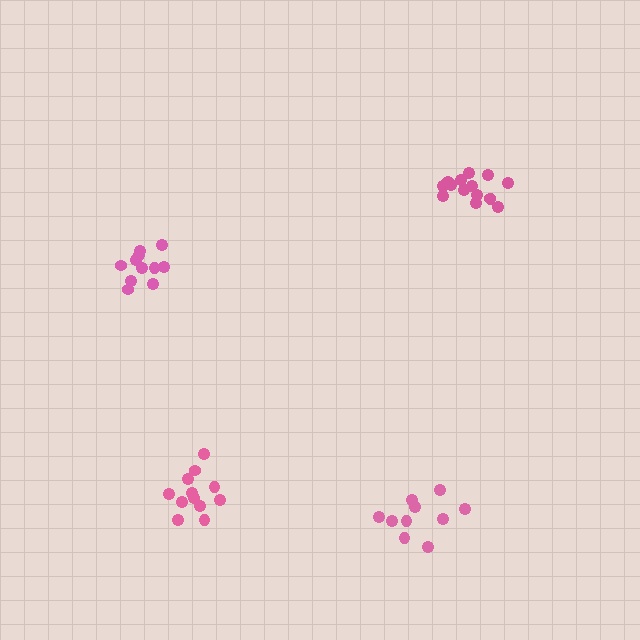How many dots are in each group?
Group 1: 15 dots, Group 2: 10 dots, Group 3: 11 dots, Group 4: 12 dots (48 total).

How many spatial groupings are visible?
There are 4 spatial groupings.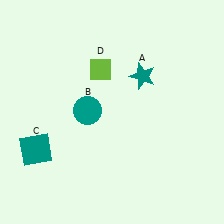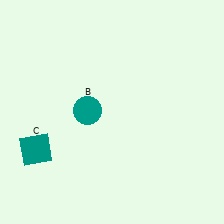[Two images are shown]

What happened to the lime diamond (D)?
The lime diamond (D) was removed in Image 2. It was in the top-left area of Image 1.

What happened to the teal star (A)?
The teal star (A) was removed in Image 2. It was in the top-right area of Image 1.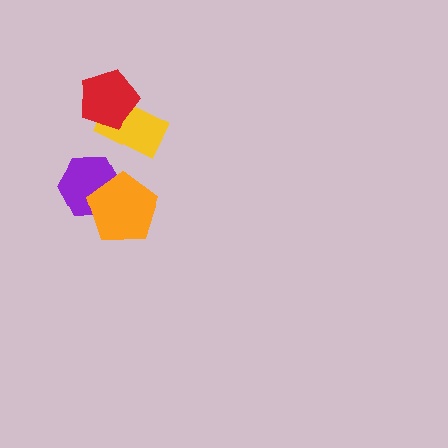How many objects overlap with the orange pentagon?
1 object overlaps with the orange pentagon.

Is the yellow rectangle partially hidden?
Yes, it is partially covered by another shape.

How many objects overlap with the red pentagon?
1 object overlaps with the red pentagon.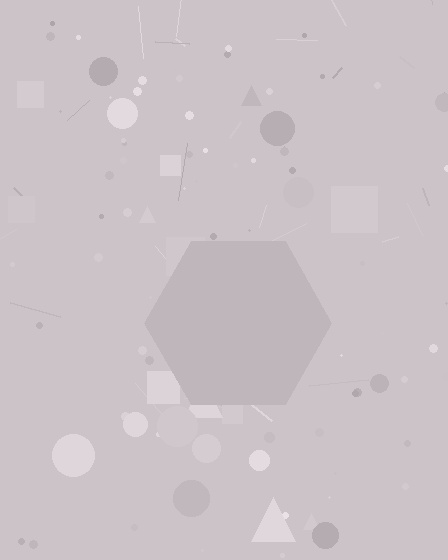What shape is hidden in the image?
A hexagon is hidden in the image.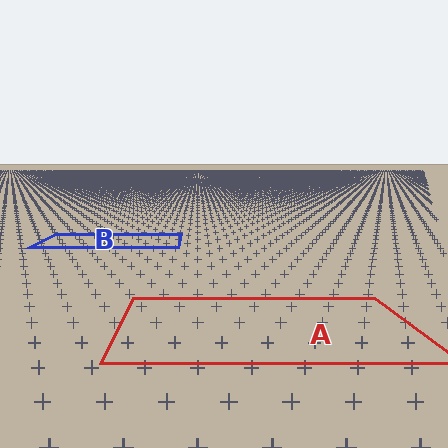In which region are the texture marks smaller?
The texture marks are smaller in region B, because it is farther away.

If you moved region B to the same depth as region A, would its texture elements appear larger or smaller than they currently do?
They would appear larger. At a closer depth, the same texture elements are projected at a bigger on-screen size.